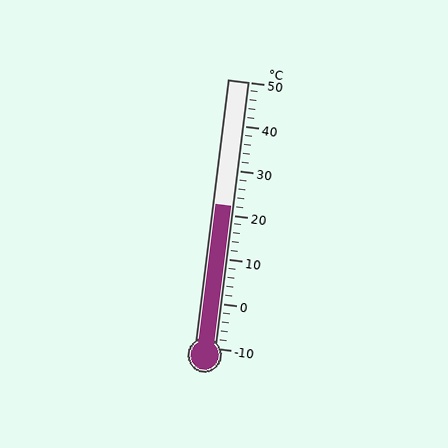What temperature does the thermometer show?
The thermometer shows approximately 22°C.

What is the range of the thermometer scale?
The thermometer scale ranges from -10°C to 50°C.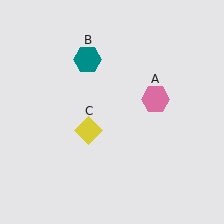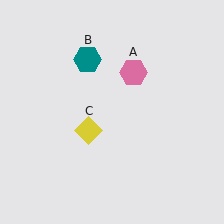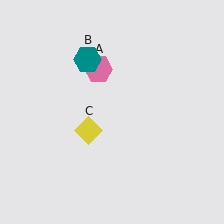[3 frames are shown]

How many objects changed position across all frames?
1 object changed position: pink hexagon (object A).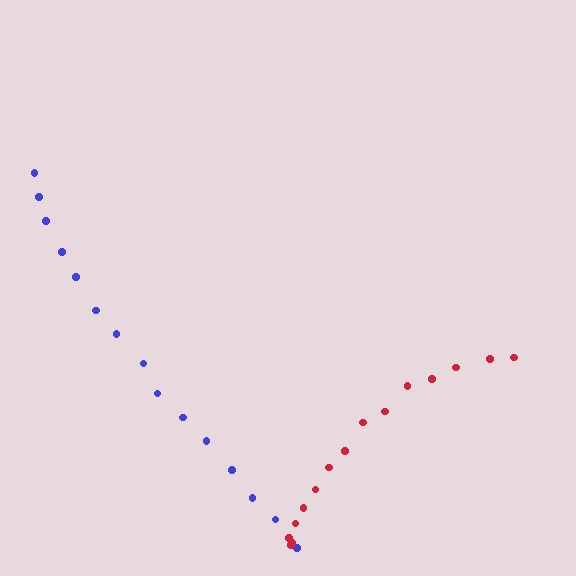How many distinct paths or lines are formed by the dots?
There are 2 distinct paths.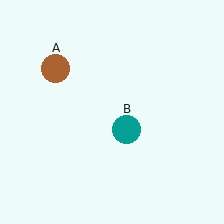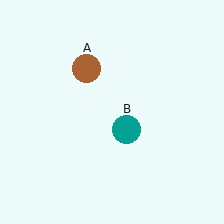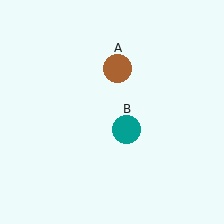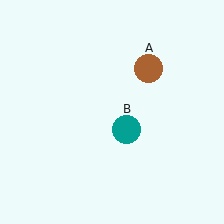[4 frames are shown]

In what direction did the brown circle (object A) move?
The brown circle (object A) moved right.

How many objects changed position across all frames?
1 object changed position: brown circle (object A).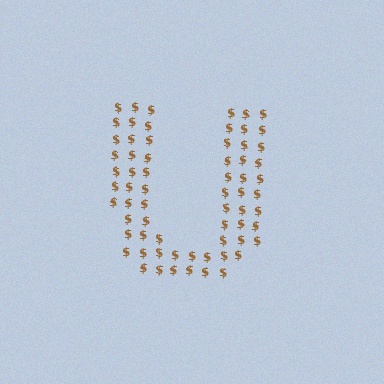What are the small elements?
The small elements are dollar signs.